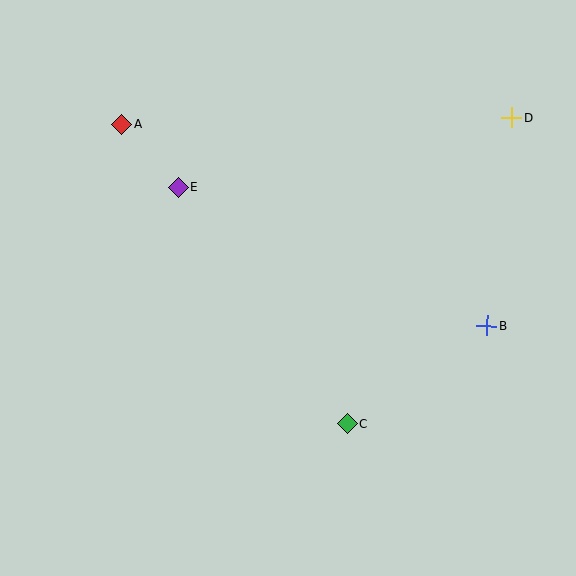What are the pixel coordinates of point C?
Point C is at (347, 424).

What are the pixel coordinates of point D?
Point D is at (511, 117).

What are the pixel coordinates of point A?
Point A is at (122, 125).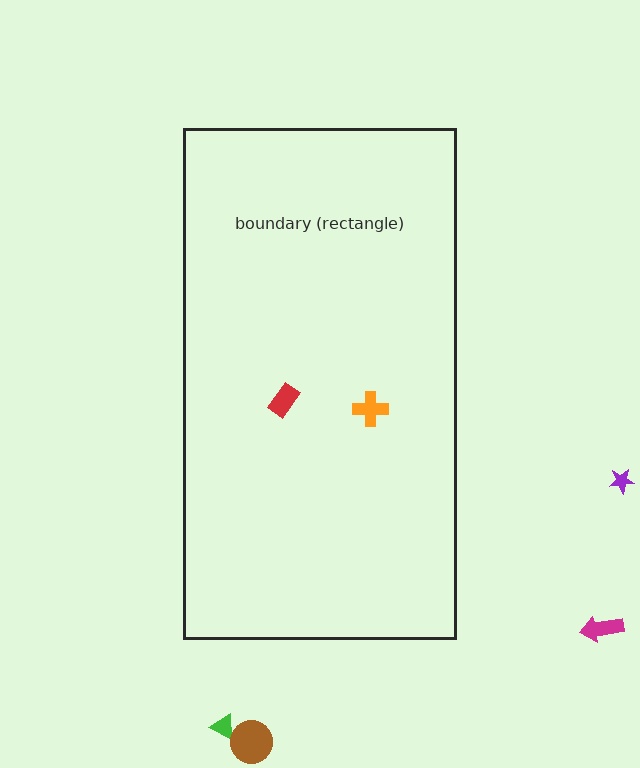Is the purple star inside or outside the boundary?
Outside.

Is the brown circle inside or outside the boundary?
Outside.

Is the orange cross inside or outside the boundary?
Inside.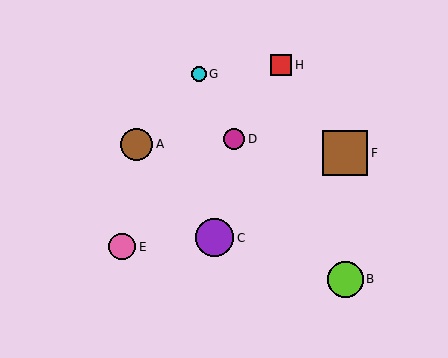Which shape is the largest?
The brown square (labeled F) is the largest.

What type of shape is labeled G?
Shape G is a cyan circle.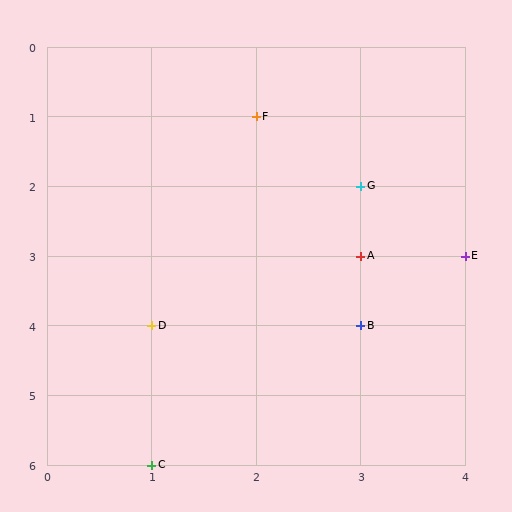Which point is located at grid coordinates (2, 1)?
Point F is at (2, 1).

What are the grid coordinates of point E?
Point E is at grid coordinates (4, 3).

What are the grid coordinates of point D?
Point D is at grid coordinates (1, 4).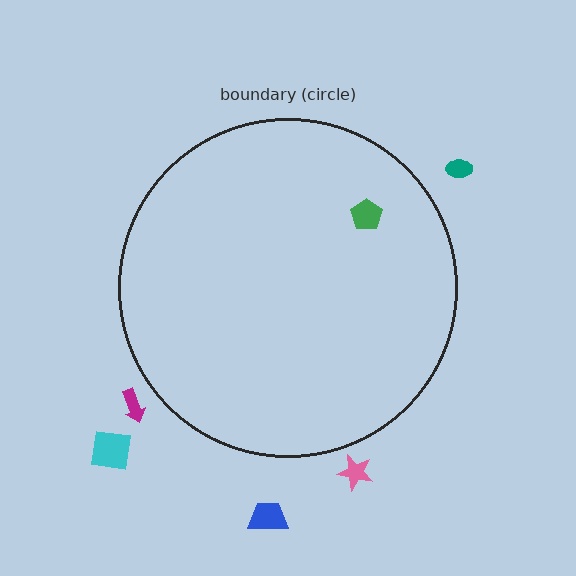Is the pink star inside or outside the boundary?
Outside.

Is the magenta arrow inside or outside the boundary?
Outside.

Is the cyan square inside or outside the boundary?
Outside.